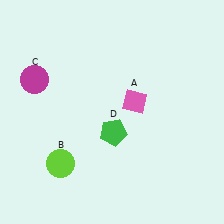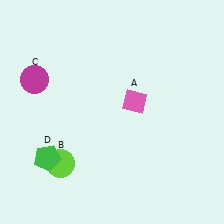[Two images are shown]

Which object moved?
The green pentagon (D) moved left.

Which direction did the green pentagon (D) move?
The green pentagon (D) moved left.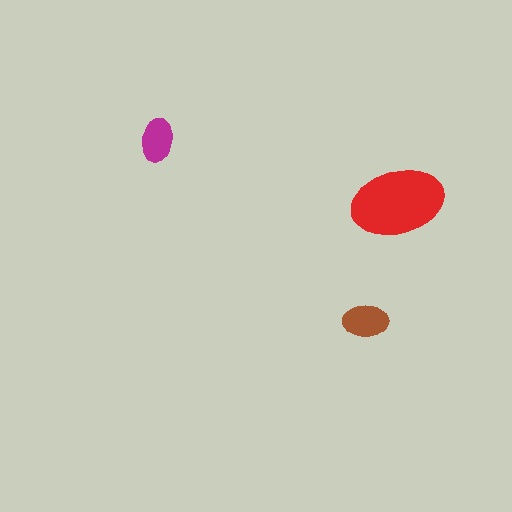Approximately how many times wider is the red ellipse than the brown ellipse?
About 2 times wider.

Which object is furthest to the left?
The magenta ellipse is leftmost.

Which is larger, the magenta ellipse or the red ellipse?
The red one.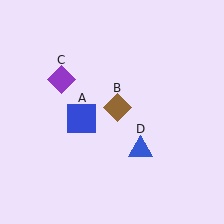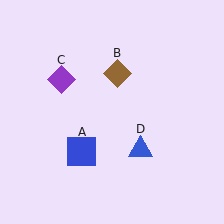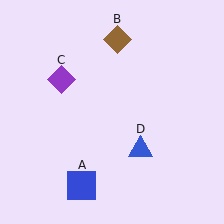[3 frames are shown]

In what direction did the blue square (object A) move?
The blue square (object A) moved down.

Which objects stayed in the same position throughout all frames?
Purple diamond (object C) and blue triangle (object D) remained stationary.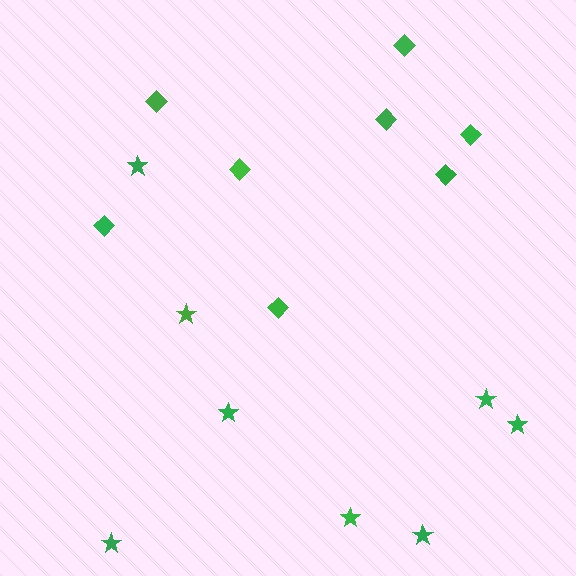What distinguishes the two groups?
There are 2 groups: one group of stars (8) and one group of diamonds (8).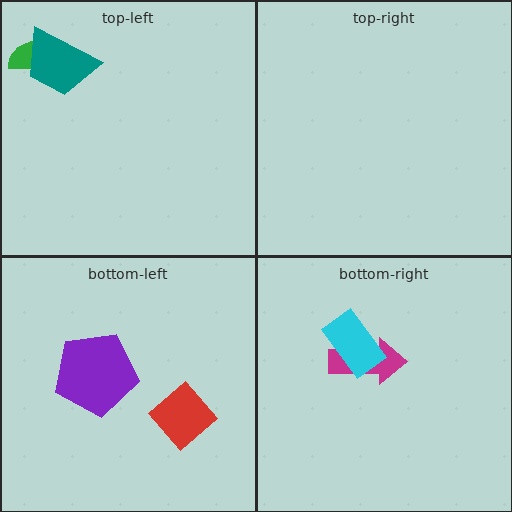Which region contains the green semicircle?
The top-left region.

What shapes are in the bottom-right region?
The magenta arrow, the cyan rectangle.